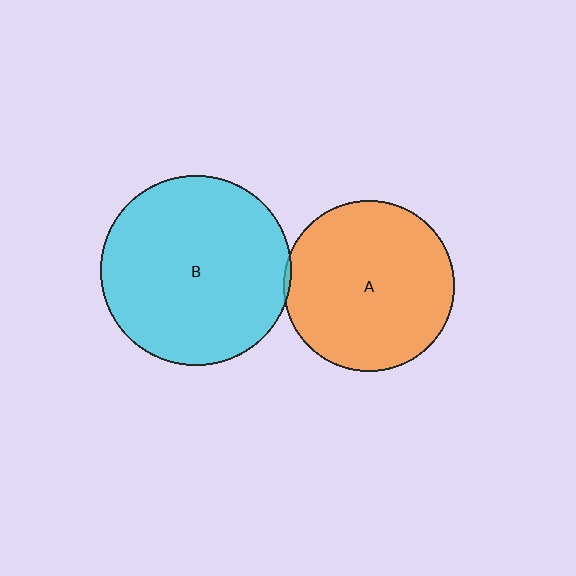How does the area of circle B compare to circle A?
Approximately 1.2 times.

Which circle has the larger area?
Circle B (cyan).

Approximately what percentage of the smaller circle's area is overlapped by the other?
Approximately 5%.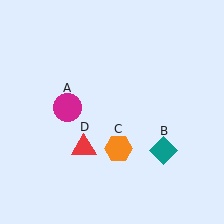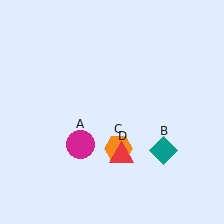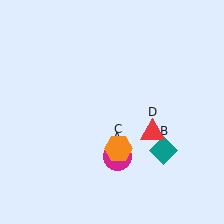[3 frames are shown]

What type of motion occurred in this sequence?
The magenta circle (object A), red triangle (object D) rotated counterclockwise around the center of the scene.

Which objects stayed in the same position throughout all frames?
Teal diamond (object B) and orange hexagon (object C) remained stationary.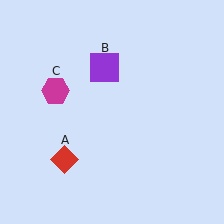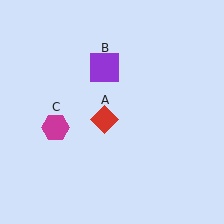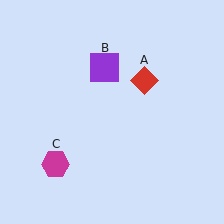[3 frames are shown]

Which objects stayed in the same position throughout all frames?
Purple square (object B) remained stationary.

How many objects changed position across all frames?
2 objects changed position: red diamond (object A), magenta hexagon (object C).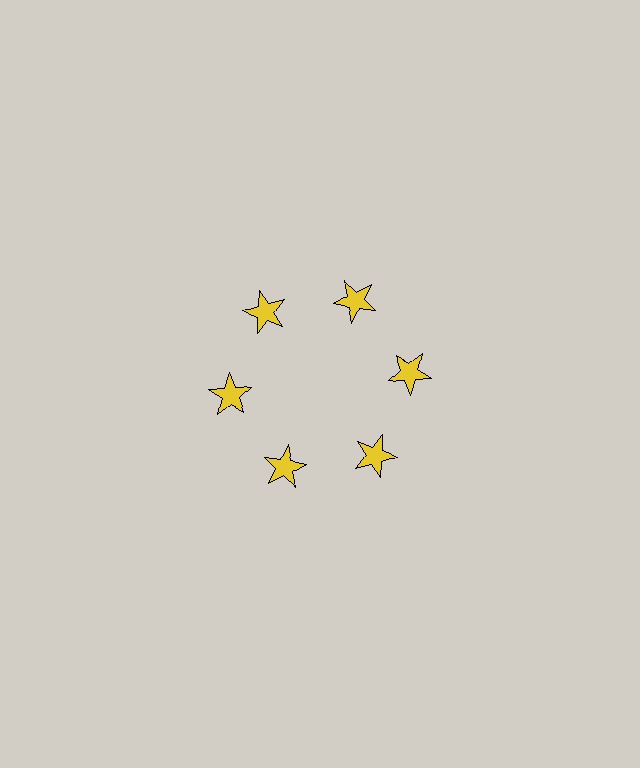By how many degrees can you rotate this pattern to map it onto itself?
The pattern maps onto itself every 60 degrees of rotation.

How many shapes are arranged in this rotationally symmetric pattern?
There are 6 shapes, arranged in 6 groups of 1.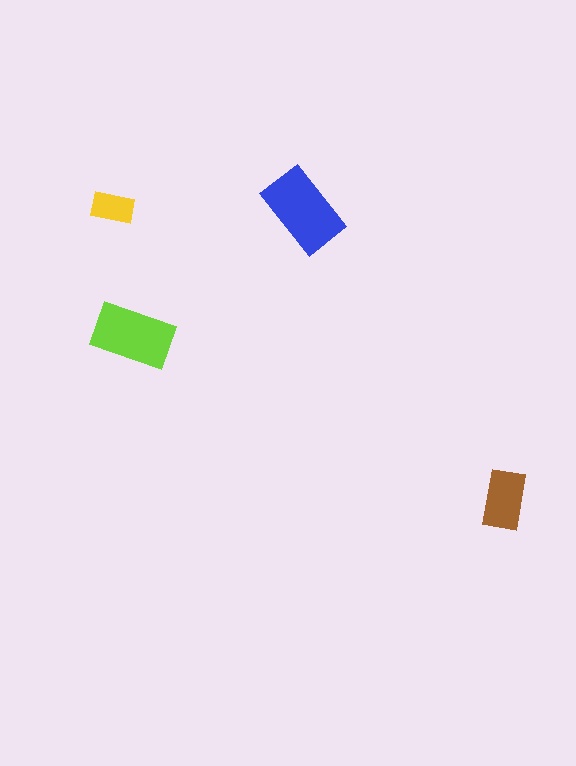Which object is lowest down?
The brown rectangle is bottommost.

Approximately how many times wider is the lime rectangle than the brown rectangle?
About 1.5 times wider.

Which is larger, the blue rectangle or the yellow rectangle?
The blue one.